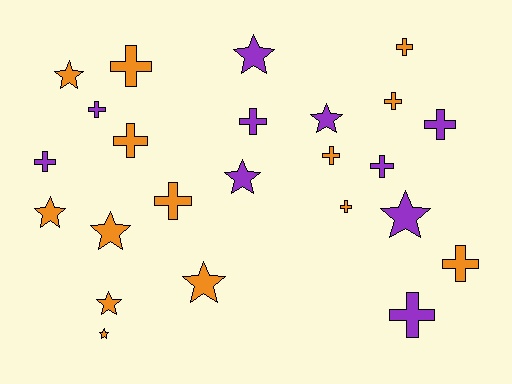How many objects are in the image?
There are 24 objects.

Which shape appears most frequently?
Cross, with 14 objects.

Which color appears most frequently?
Orange, with 14 objects.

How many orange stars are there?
There are 6 orange stars.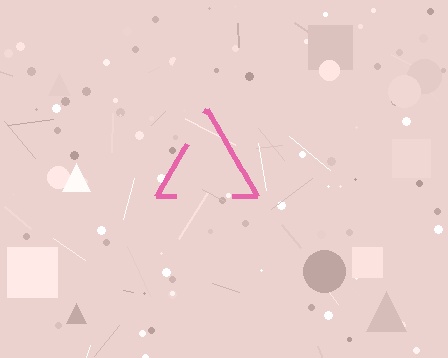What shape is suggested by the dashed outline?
The dashed outline suggests a triangle.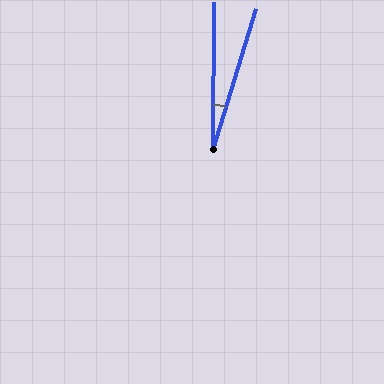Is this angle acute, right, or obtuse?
It is acute.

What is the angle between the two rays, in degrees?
Approximately 17 degrees.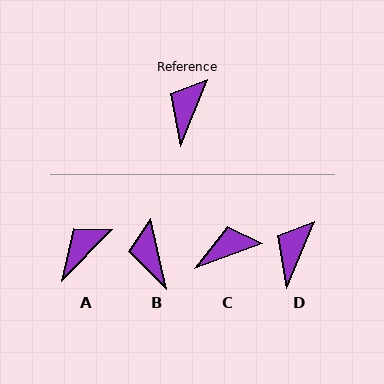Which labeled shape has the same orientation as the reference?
D.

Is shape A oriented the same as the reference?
No, it is off by about 22 degrees.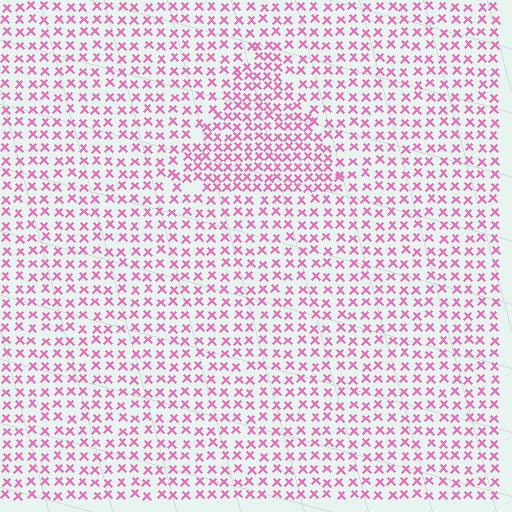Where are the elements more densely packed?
The elements are more densely packed inside the triangle boundary.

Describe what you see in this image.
The image contains small pink elements arranged at two different densities. A triangle-shaped region is visible where the elements are more densely packed than the surrounding area.